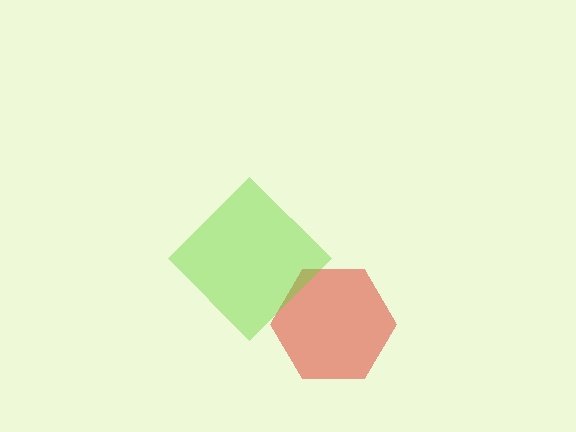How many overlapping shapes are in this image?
There are 2 overlapping shapes in the image.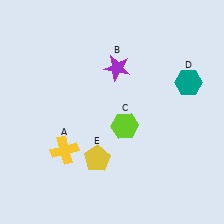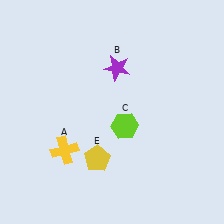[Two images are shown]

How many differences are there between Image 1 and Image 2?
There is 1 difference between the two images.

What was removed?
The teal hexagon (D) was removed in Image 2.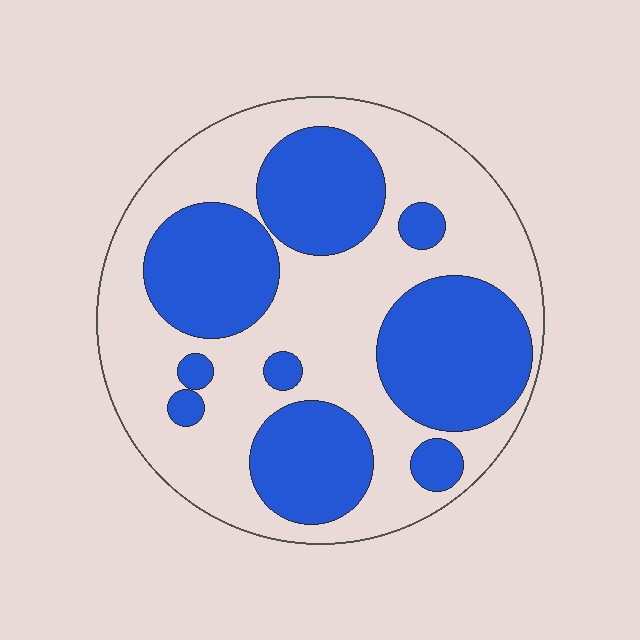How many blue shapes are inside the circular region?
9.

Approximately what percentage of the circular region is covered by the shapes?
Approximately 40%.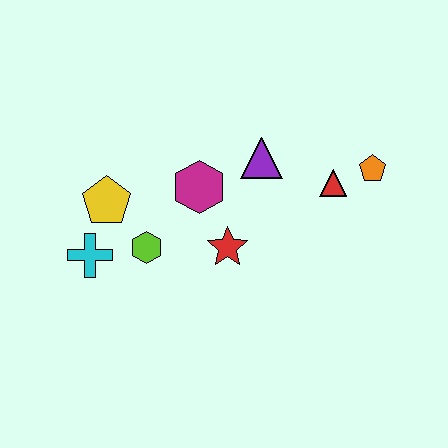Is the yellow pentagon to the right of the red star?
No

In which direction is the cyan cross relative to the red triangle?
The cyan cross is to the left of the red triangle.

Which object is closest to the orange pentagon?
The red triangle is closest to the orange pentagon.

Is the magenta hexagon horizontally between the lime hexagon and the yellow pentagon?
No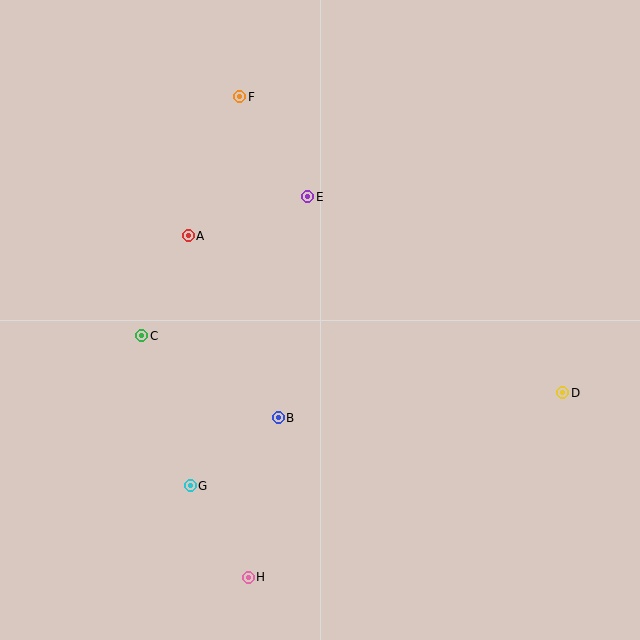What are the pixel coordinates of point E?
Point E is at (308, 197).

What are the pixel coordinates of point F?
Point F is at (240, 97).